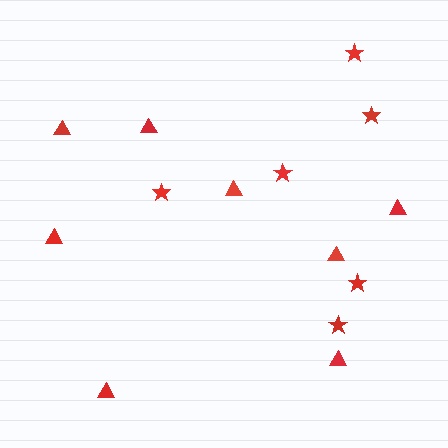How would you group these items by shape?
There are 2 groups: one group of stars (6) and one group of triangles (8).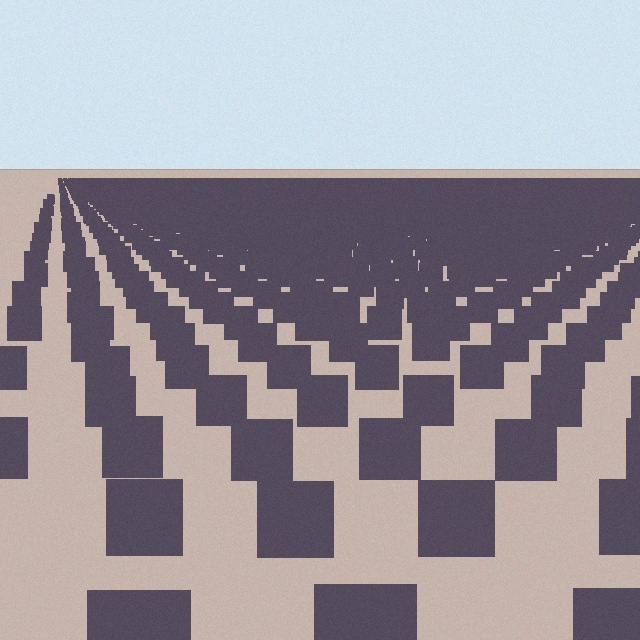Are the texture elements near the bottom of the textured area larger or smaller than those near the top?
Larger. Near the bottom, elements are closer to the viewer and appear at a bigger on-screen size.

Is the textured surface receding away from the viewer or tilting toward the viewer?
The surface is receding away from the viewer. Texture elements get smaller and denser toward the top.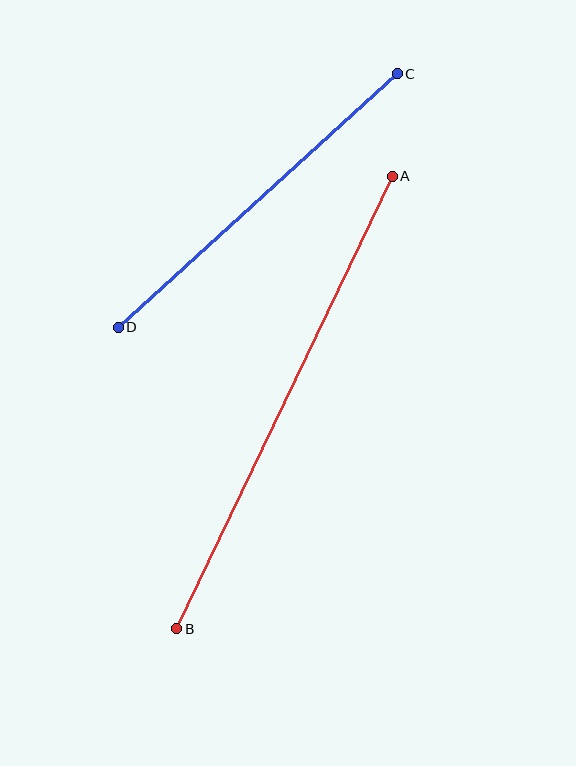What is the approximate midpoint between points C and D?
The midpoint is at approximately (258, 200) pixels.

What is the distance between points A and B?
The distance is approximately 501 pixels.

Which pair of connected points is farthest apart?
Points A and B are farthest apart.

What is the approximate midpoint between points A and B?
The midpoint is at approximately (285, 403) pixels.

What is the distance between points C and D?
The distance is approximately 377 pixels.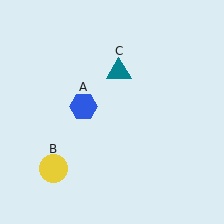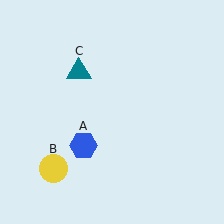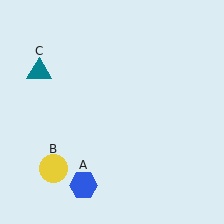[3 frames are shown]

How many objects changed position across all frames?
2 objects changed position: blue hexagon (object A), teal triangle (object C).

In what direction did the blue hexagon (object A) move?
The blue hexagon (object A) moved down.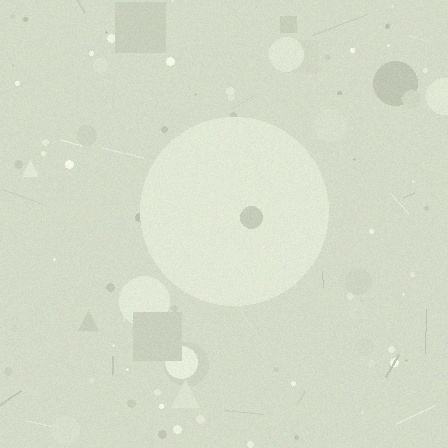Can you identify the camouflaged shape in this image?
The camouflaged shape is a circle.